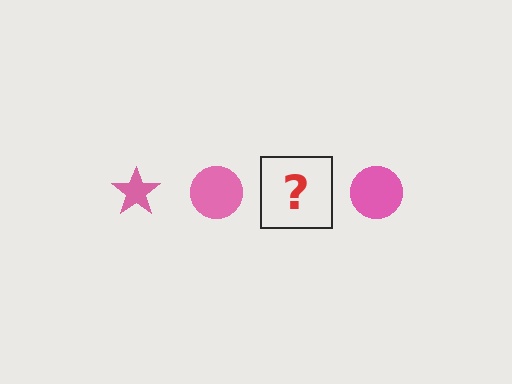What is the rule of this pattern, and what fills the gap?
The rule is that the pattern cycles through star, circle shapes in pink. The gap should be filled with a pink star.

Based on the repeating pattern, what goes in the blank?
The blank should be a pink star.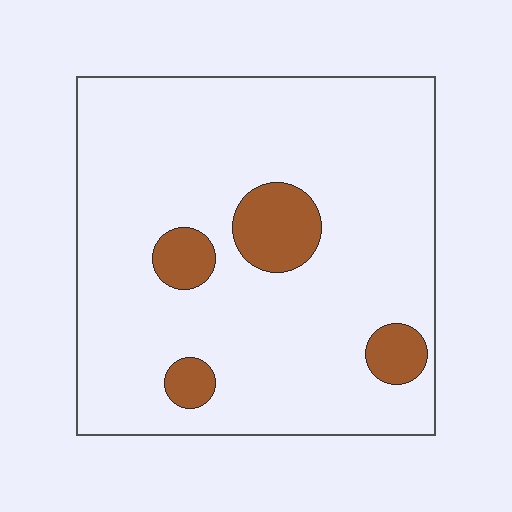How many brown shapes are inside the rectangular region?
4.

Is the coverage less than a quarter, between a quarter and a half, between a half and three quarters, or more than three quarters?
Less than a quarter.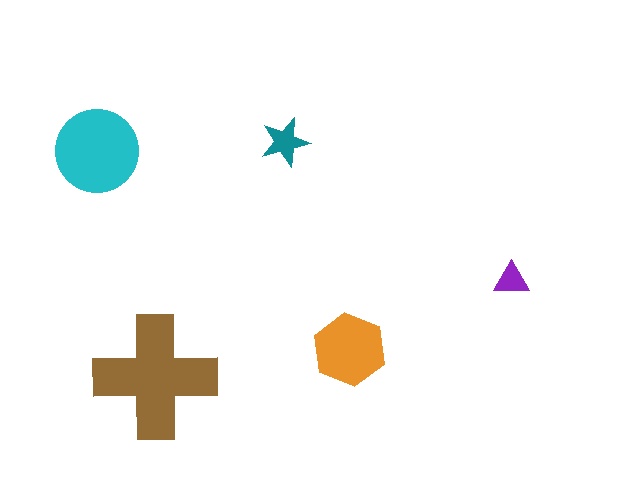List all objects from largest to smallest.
The brown cross, the cyan circle, the orange hexagon, the teal star, the purple triangle.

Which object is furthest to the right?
The purple triangle is rightmost.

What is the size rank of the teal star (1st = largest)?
4th.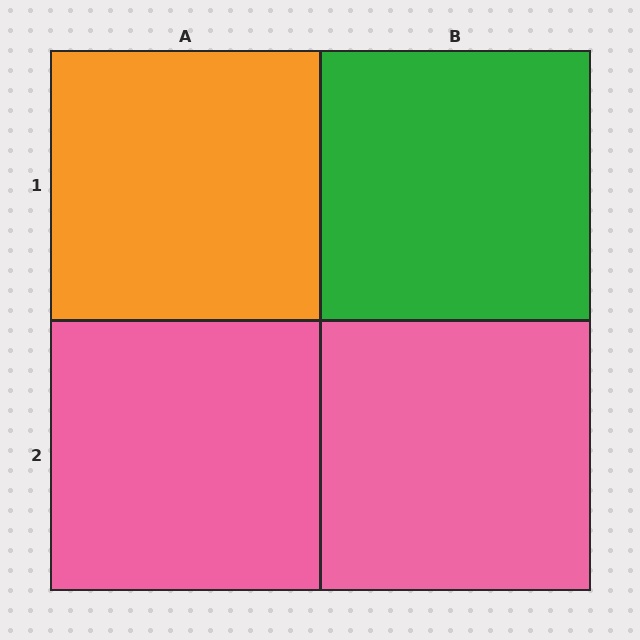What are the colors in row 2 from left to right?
Pink, pink.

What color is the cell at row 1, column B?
Green.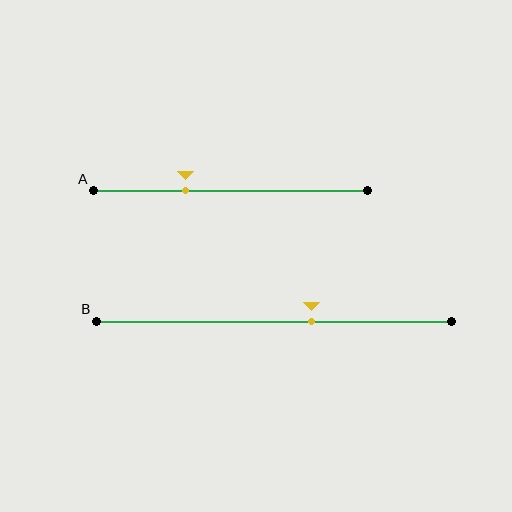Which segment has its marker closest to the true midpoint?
Segment B has its marker closest to the true midpoint.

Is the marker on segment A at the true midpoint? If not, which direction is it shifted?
No, the marker on segment A is shifted to the left by about 16% of the segment length.